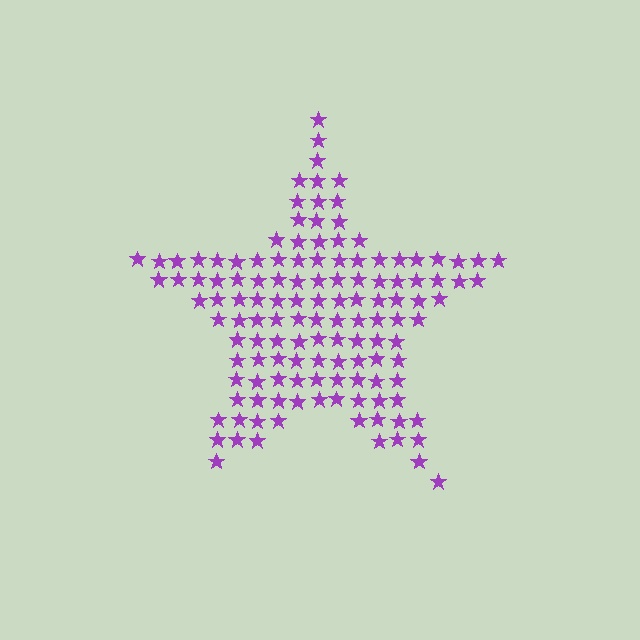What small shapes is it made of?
It is made of small stars.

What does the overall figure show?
The overall figure shows a star.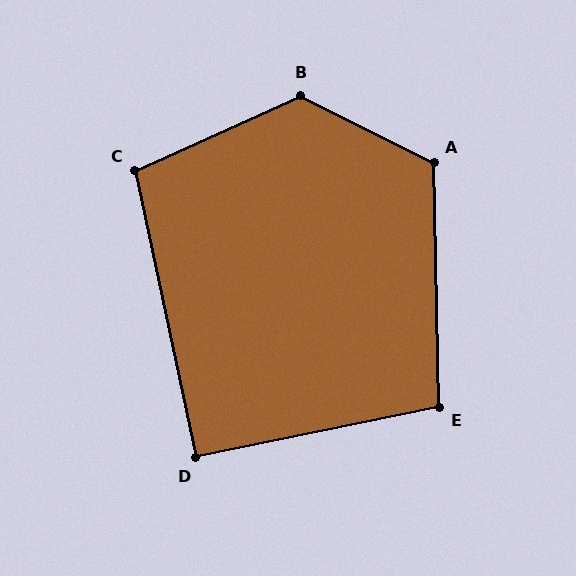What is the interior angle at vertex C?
Approximately 103 degrees (obtuse).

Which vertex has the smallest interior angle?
D, at approximately 90 degrees.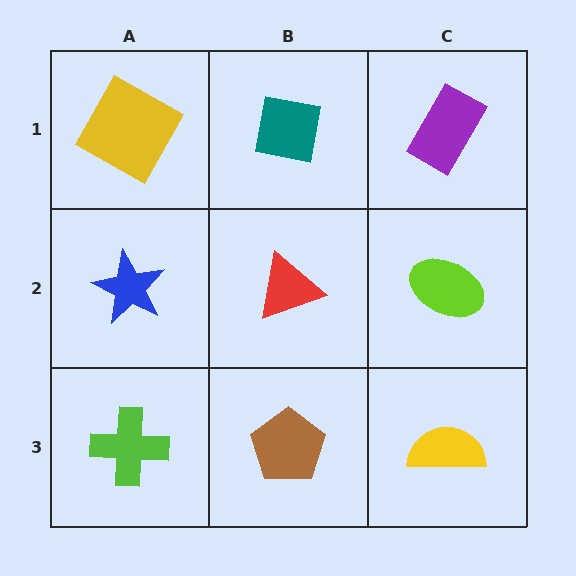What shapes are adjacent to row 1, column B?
A red triangle (row 2, column B), a yellow square (row 1, column A), a purple rectangle (row 1, column C).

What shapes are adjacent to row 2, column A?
A yellow square (row 1, column A), a lime cross (row 3, column A), a red triangle (row 2, column B).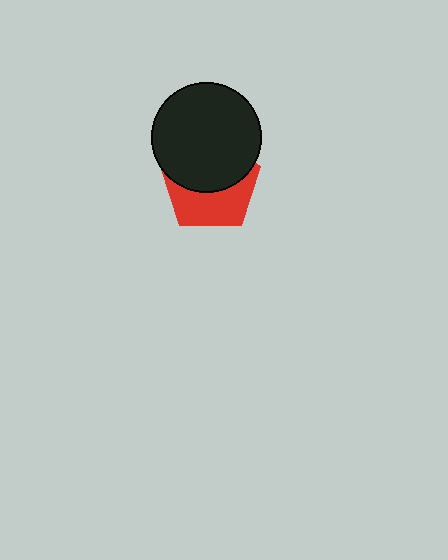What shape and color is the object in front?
The object in front is a black circle.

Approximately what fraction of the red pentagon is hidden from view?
Roughly 54% of the red pentagon is hidden behind the black circle.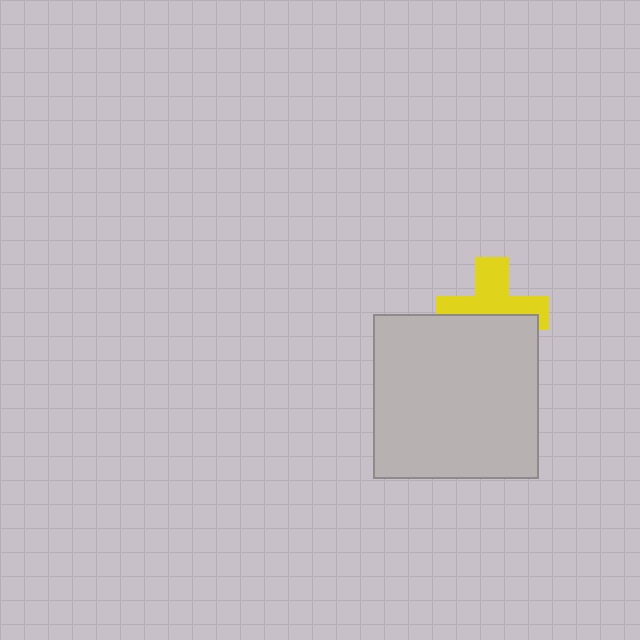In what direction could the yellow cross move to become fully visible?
The yellow cross could move up. That would shift it out from behind the light gray square entirely.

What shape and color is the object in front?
The object in front is a light gray square.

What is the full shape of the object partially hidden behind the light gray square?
The partially hidden object is a yellow cross.